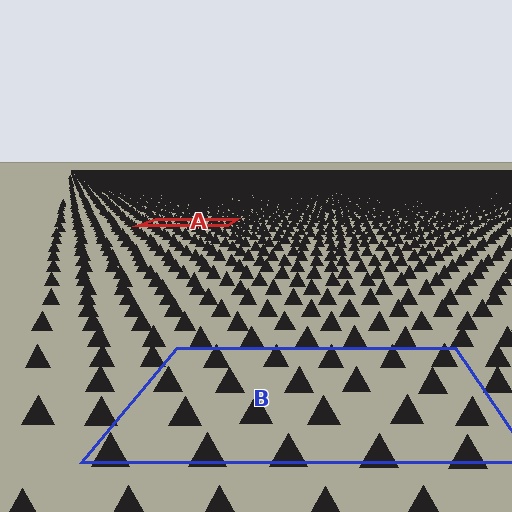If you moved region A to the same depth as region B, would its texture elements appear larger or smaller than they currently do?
They would appear larger. At a closer depth, the same texture elements are projected at a bigger on-screen size.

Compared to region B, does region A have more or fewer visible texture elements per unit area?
Region A has more texture elements per unit area — they are packed more densely because it is farther away.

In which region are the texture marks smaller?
The texture marks are smaller in region A, because it is farther away.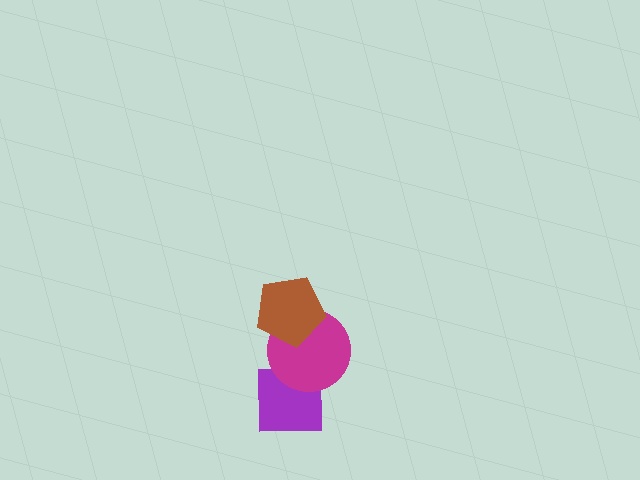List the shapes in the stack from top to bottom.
From top to bottom: the brown pentagon, the magenta circle, the purple square.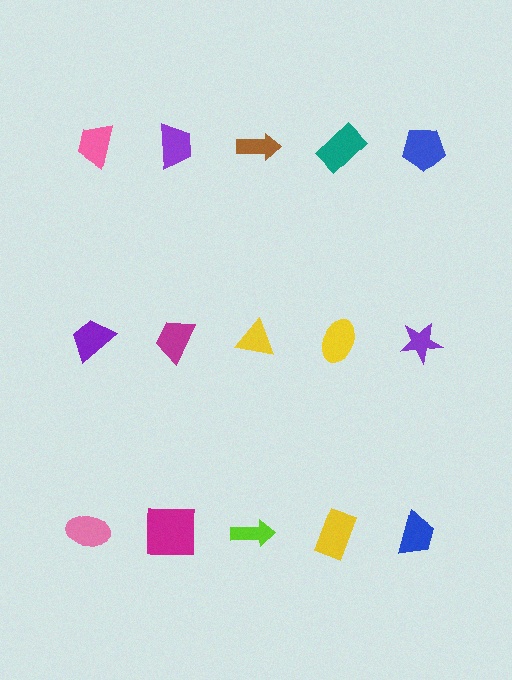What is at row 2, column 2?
A magenta trapezoid.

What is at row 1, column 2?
A purple trapezoid.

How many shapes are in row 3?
5 shapes.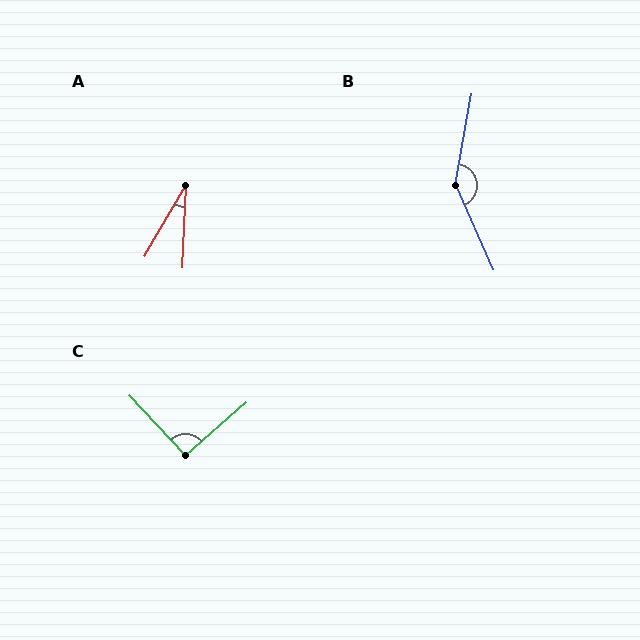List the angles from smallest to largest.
A (28°), C (92°), B (145°).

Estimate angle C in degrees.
Approximately 92 degrees.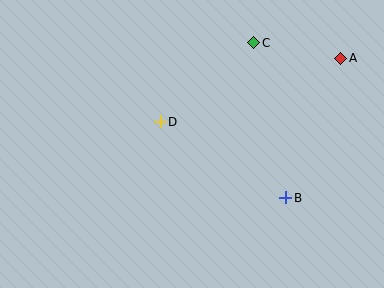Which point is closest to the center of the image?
Point D at (160, 122) is closest to the center.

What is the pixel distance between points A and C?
The distance between A and C is 89 pixels.